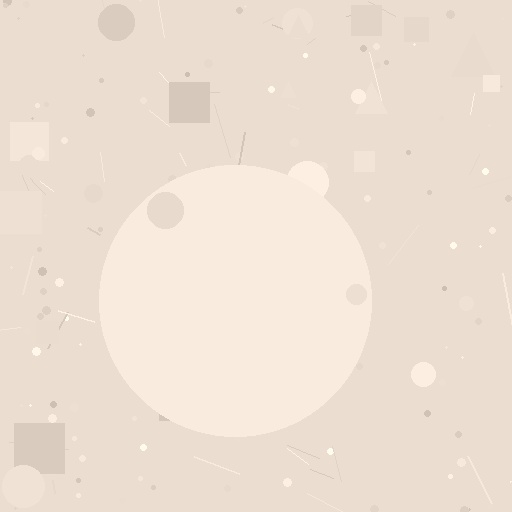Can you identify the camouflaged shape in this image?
The camouflaged shape is a circle.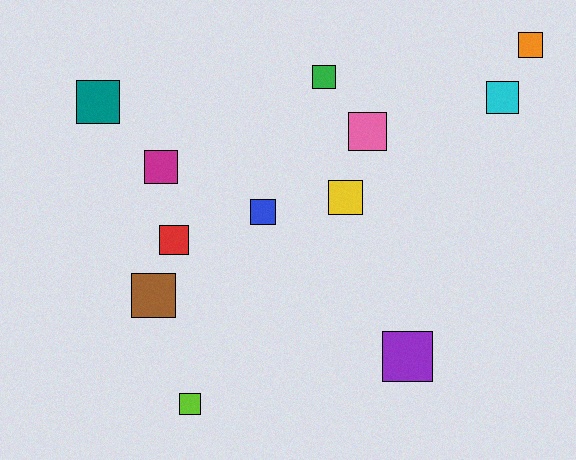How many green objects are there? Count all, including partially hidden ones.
There is 1 green object.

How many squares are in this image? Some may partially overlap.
There are 12 squares.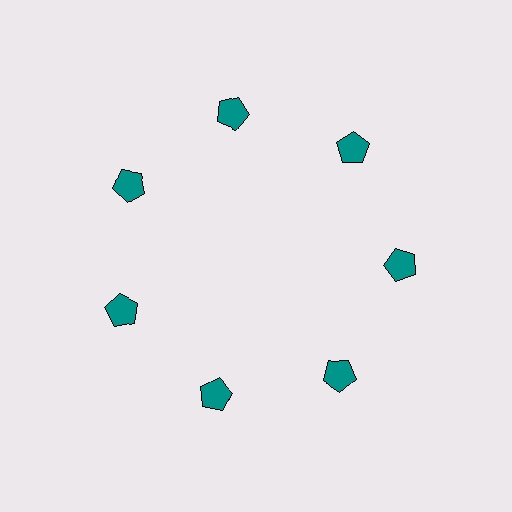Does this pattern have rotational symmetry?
Yes, this pattern has 7-fold rotational symmetry. It looks the same after rotating 51 degrees around the center.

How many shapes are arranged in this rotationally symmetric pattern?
There are 7 shapes, arranged in 7 groups of 1.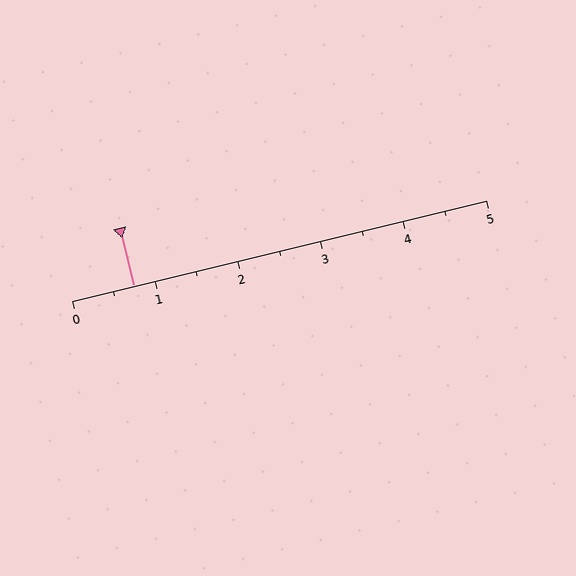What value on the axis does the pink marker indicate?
The marker indicates approximately 0.8.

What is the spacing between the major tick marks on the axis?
The major ticks are spaced 1 apart.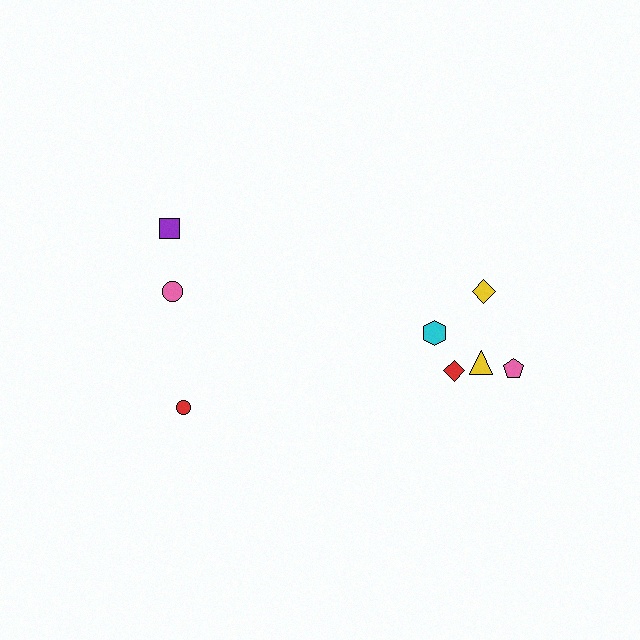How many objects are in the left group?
There are 3 objects.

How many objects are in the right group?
There are 5 objects.